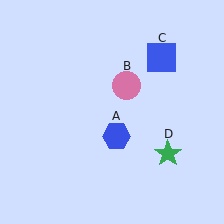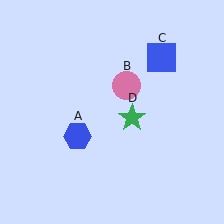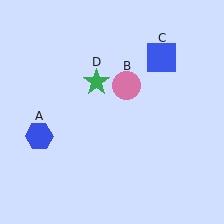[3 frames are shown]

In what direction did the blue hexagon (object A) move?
The blue hexagon (object A) moved left.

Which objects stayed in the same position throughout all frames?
Pink circle (object B) and blue square (object C) remained stationary.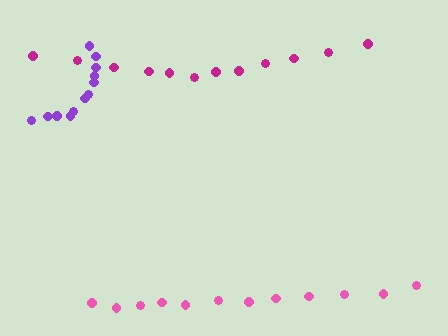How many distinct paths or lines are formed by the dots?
There are 3 distinct paths.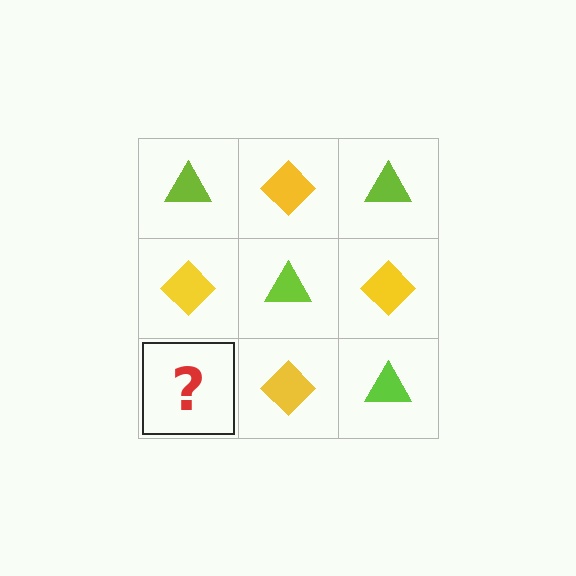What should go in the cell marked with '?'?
The missing cell should contain a lime triangle.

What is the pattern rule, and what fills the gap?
The rule is that it alternates lime triangle and yellow diamond in a checkerboard pattern. The gap should be filled with a lime triangle.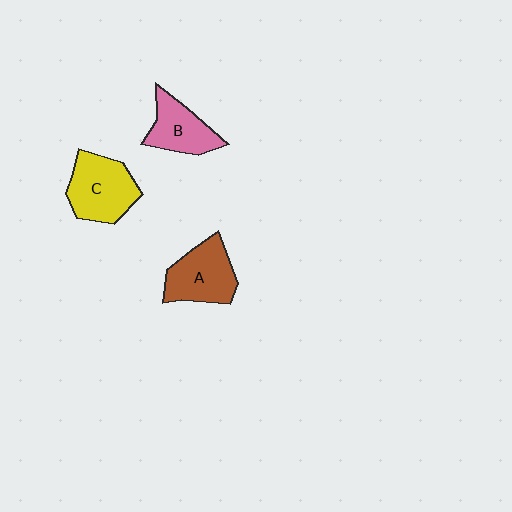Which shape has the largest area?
Shape C (yellow).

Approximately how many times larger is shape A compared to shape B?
Approximately 1.2 times.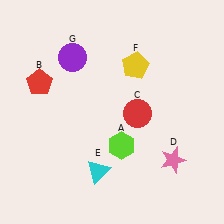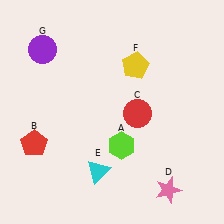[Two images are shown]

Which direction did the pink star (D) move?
The pink star (D) moved down.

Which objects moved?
The objects that moved are: the red pentagon (B), the pink star (D), the purple circle (G).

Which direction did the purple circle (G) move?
The purple circle (G) moved left.